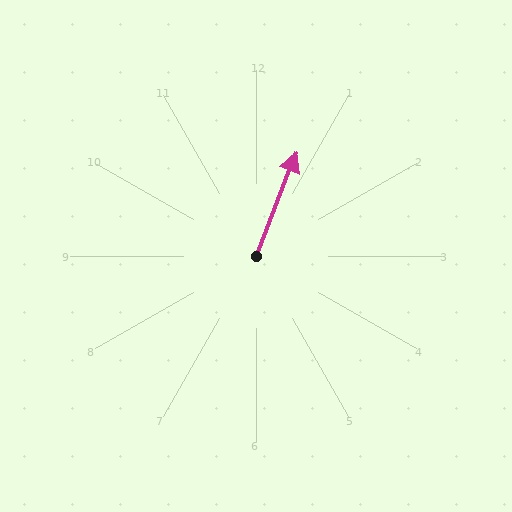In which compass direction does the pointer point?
North.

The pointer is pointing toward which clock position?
Roughly 1 o'clock.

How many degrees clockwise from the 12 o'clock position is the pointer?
Approximately 21 degrees.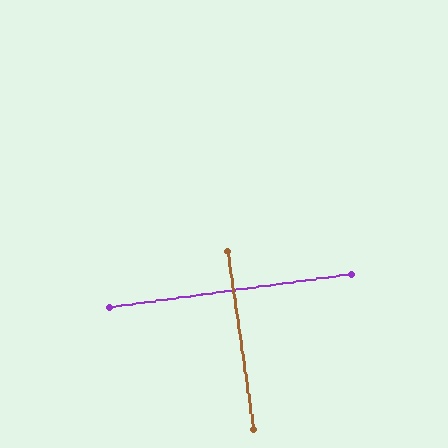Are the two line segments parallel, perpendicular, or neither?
Perpendicular — they meet at approximately 89°.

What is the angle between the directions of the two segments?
Approximately 89 degrees.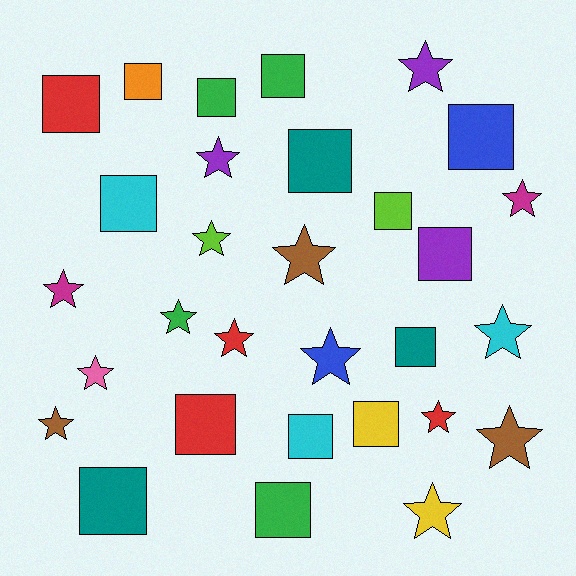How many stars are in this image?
There are 15 stars.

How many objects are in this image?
There are 30 objects.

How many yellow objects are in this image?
There are 2 yellow objects.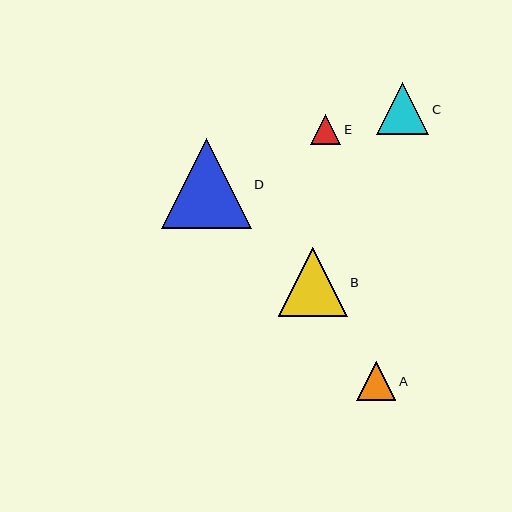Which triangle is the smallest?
Triangle E is the smallest with a size of approximately 30 pixels.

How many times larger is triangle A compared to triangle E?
Triangle A is approximately 1.3 times the size of triangle E.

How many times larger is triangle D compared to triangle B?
Triangle D is approximately 1.3 times the size of triangle B.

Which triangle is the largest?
Triangle D is the largest with a size of approximately 89 pixels.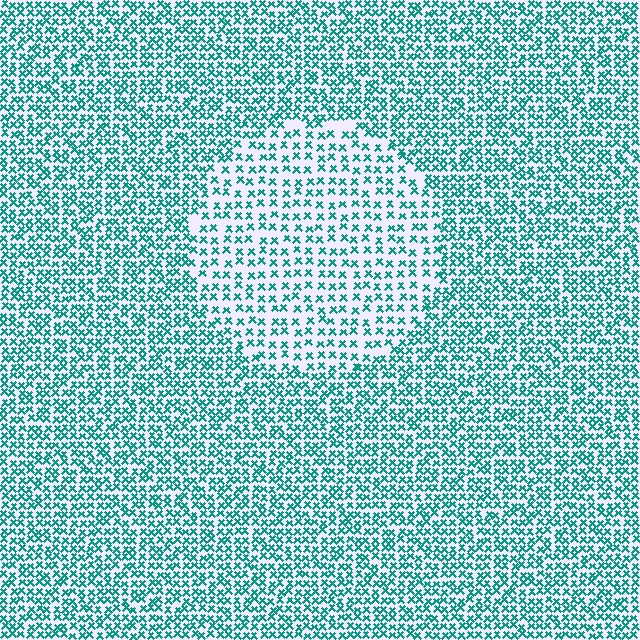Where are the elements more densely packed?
The elements are more densely packed outside the circle boundary.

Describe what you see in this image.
The image contains small teal elements arranged at two different densities. A circle-shaped region is visible where the elements are less densely packed than the surrounding area.